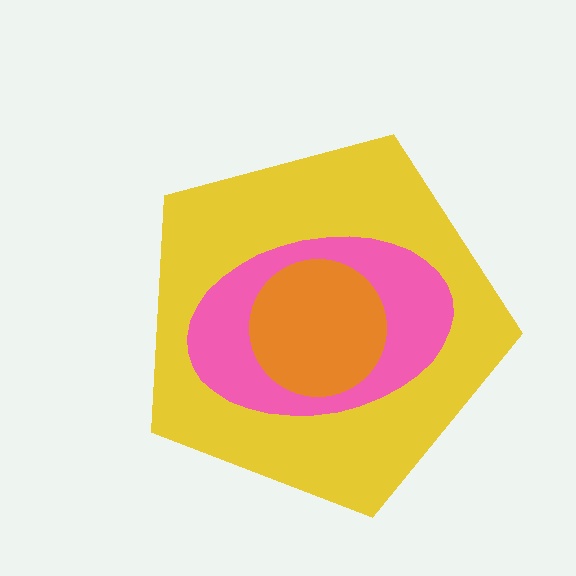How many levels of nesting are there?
3.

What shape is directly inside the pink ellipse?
The orange circle.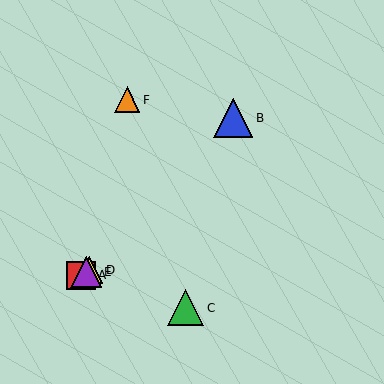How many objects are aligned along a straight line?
3 objects (A, D, E) are aligned along a straight line.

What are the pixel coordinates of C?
Object C is at (186, 308).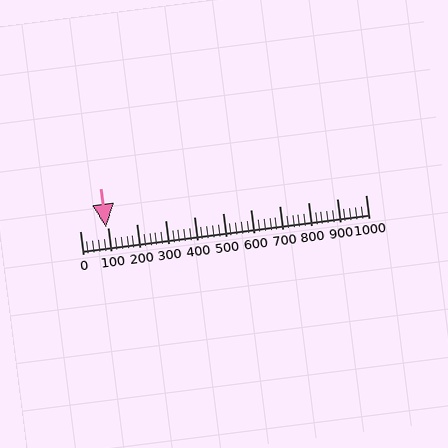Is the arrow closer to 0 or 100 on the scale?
The arrow is closer to 100.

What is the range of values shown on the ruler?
The ruler shows values from 0 to 1000.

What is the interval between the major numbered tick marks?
The major tick marks are spaced 100 units apart.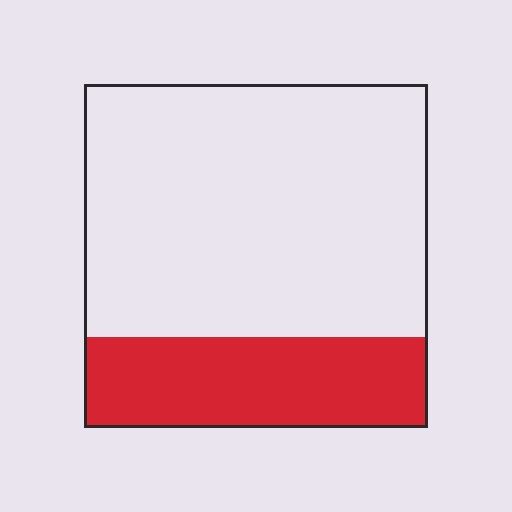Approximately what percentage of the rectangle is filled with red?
Approximately 25%.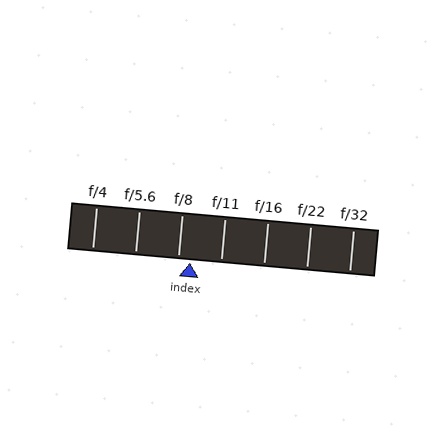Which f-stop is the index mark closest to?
The index mark is closest to f/8.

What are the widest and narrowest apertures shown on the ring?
The widest aperture shown is f/4 and the narrowest is f/32.